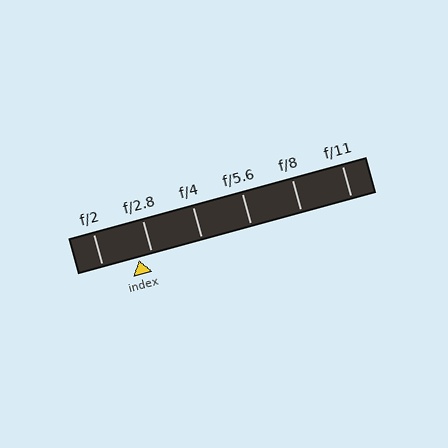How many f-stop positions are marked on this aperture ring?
There are 6 f-stop positions marked.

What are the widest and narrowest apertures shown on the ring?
The widest aperture shown is f/2 and the narrowest is f/11.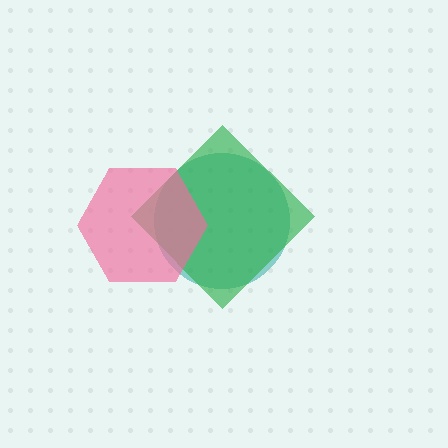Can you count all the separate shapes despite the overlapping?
Yes, there are 3 separate shapes.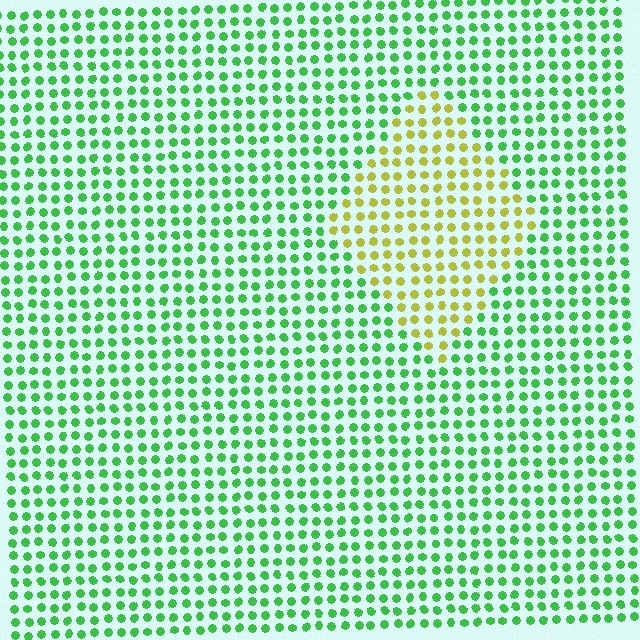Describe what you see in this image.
The image is filled with small green elements in a uniform arrangement. A diamond-shaped region is visible where the elements are tinted to a slightly different hue, forming a subtle color boundary.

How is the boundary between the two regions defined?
The boundary is defined purely by a slight shift in hue (about 59 degrees). Spacing, size, and orientation are identical on both sides.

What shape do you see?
I see a diamond.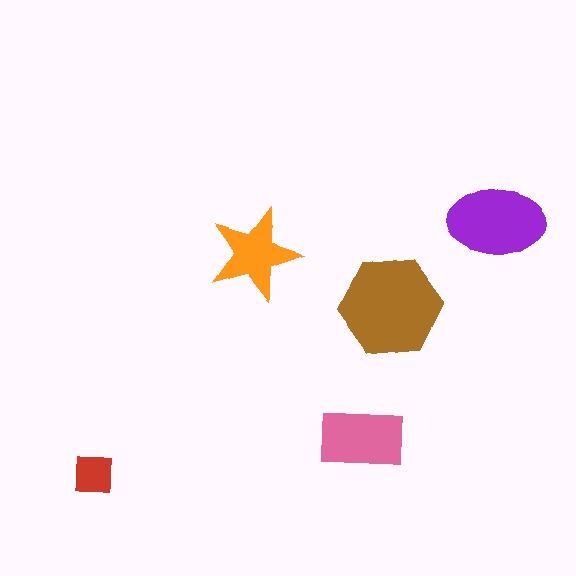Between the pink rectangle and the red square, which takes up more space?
The pink rectangle.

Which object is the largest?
The brown hexagon.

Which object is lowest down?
The red square is bottommost.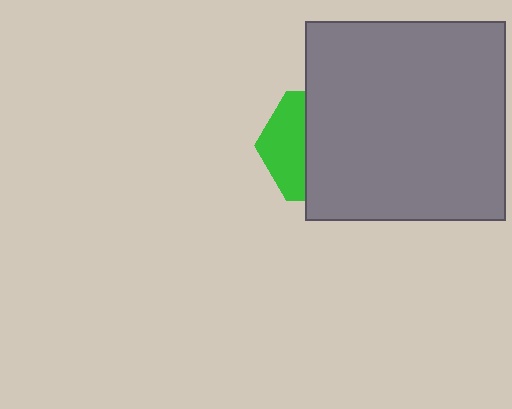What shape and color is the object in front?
The object in front is a gray square.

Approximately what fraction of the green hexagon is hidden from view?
Roughly 63% of the green hexagon is hidden behind the gray square.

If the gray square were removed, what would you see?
You would see the complete green hexagon.